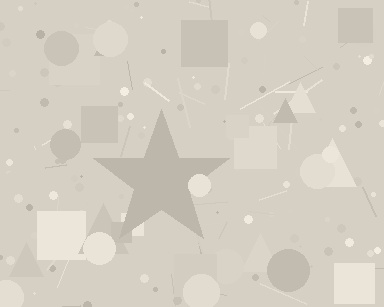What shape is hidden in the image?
A star is hidden in the image.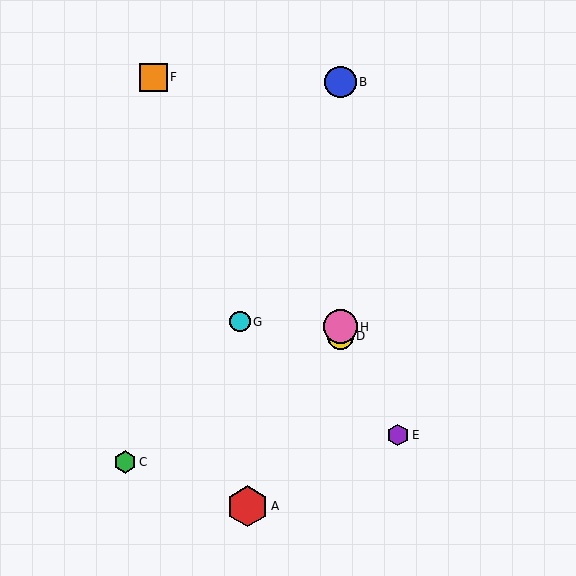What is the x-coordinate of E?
Object E is at x≈398.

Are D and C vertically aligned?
No, D is at x≈340 and C is at x≈125.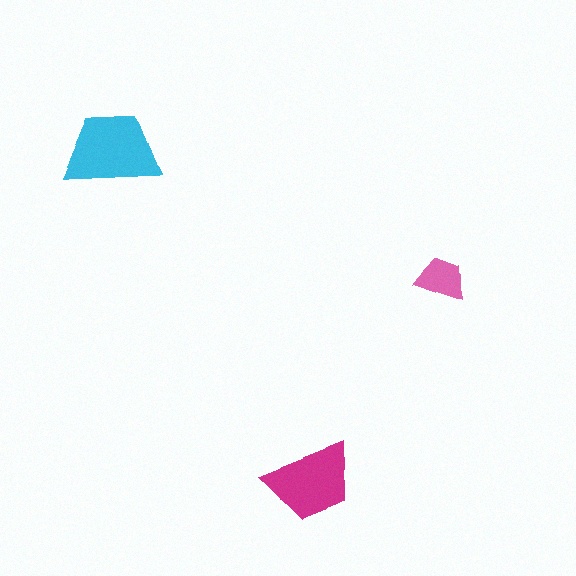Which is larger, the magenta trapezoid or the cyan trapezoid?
The cyan one.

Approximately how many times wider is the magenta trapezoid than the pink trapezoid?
About 2 times wider.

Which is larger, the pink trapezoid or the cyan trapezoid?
The cyan one.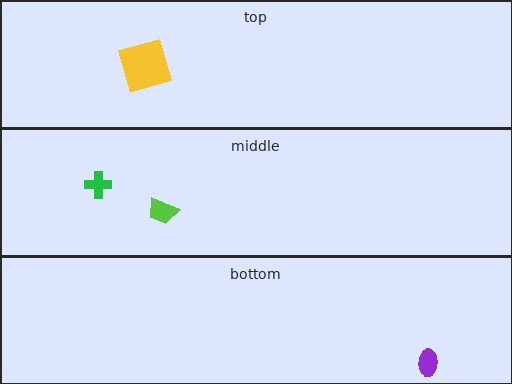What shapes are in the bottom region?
The purple ellipse.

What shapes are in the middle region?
The green cross, the lime trapezoid.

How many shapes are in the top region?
1.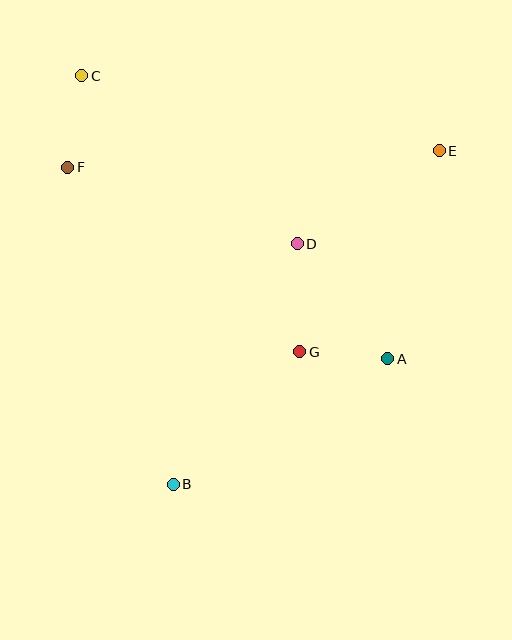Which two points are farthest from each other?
Points B and E are farthest from each other.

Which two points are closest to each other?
Points A and G are closest to each other.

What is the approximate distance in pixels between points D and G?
The distance between D and G is approximately 108 pixels.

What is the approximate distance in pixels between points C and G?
The distance between C and G is approximately 352 pixels.